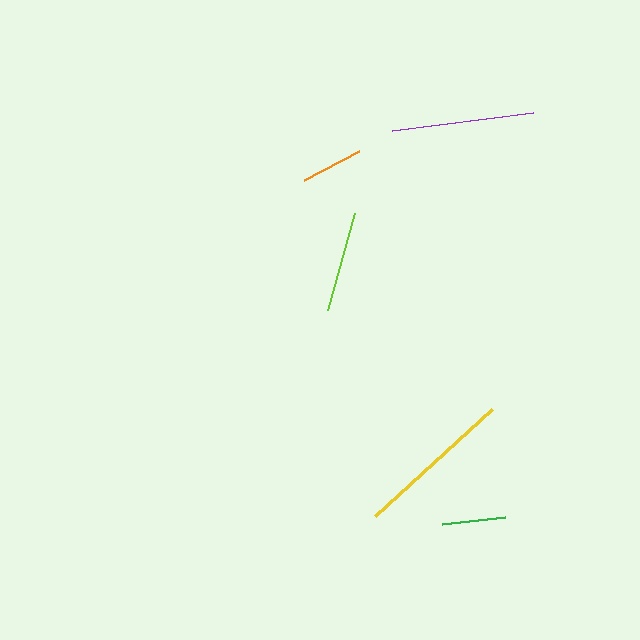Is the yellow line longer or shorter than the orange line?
The yellow line is longer than the orange line.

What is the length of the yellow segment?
The yellow segment is approximately 158 pixels long.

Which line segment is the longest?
The yellow line is the longest at approximately 158 pixels.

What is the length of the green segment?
The green segment is approximately 64 pixels long.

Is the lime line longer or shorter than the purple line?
The purple line is longer than the lime line.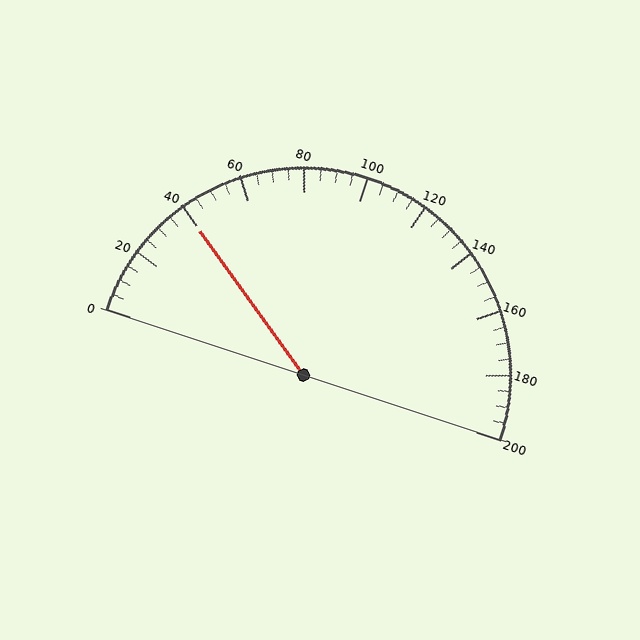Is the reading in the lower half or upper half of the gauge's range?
The reading is in the lower half of the range (0 to 200).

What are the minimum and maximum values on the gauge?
The gauge ranges from 0 to 200.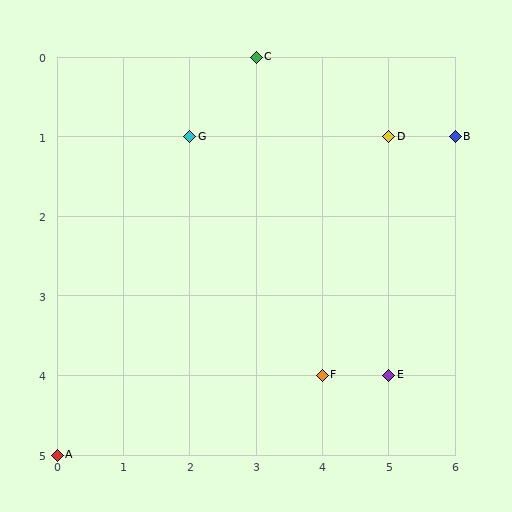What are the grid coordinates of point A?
Point A is at grid coordinates (0, 5).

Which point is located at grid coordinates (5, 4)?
Point E is at (5, 4).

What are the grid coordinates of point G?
Point G is at grid coordinates (2, 1).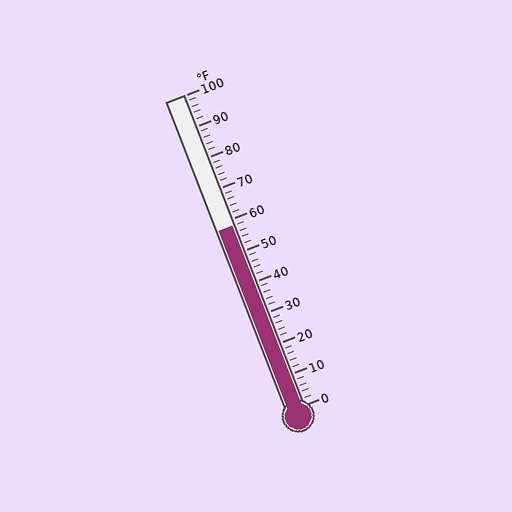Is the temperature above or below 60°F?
The temperature is below 60°F.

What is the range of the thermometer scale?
The thermometer scale ranges from 0°F to 100°F.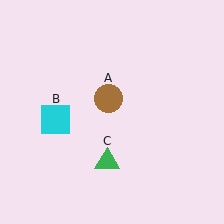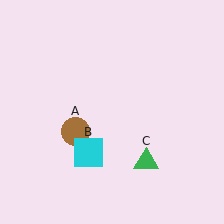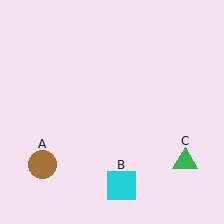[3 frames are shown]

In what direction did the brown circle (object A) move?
The brown circle (object A) moved down and to the left.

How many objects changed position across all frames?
3 objects changed position: brown circle (object A), cyan square (object B), green triangle (object C).